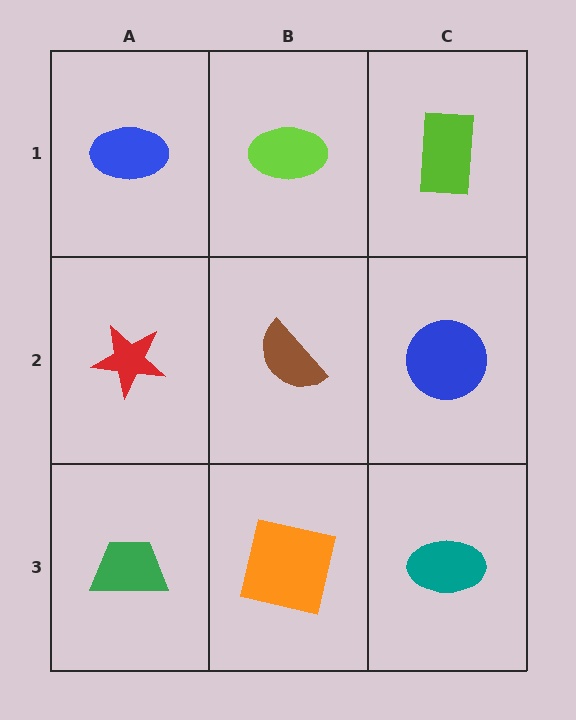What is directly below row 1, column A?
A red star.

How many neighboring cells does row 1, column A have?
2.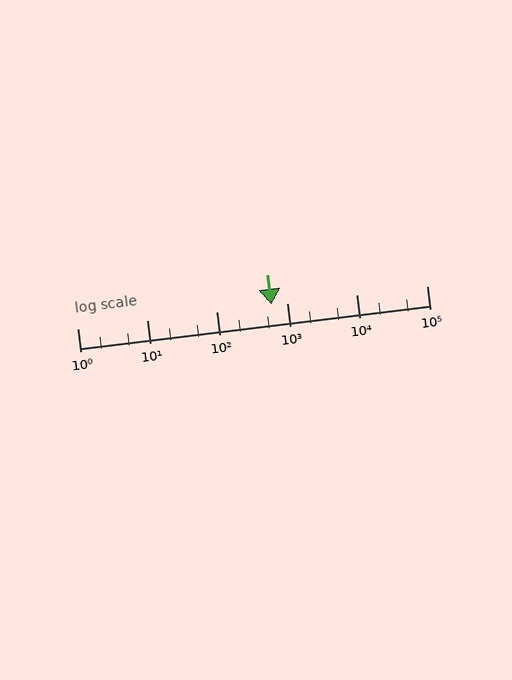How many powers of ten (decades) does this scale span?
The scale spans 5 decades, from 1 to 100000.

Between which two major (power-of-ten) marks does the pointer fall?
The pointer is between 100 and 1000.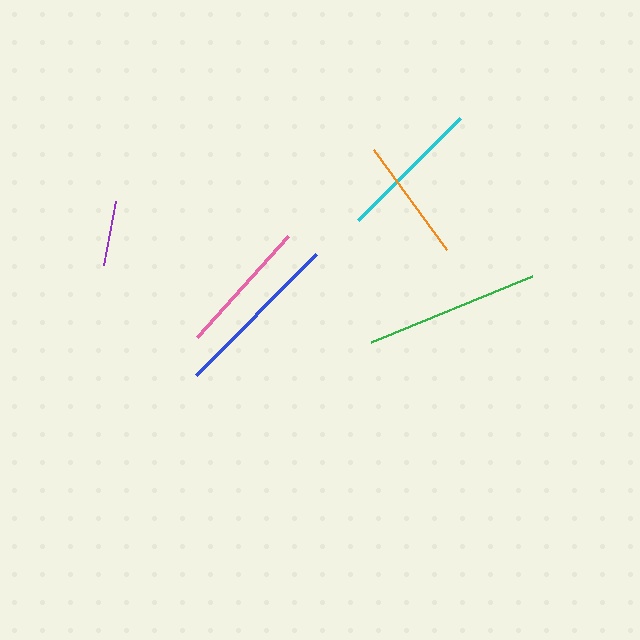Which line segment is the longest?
The green line is the longest at approximately 174 pixels.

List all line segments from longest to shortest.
From longest to shortest: green, blue, cyan, pink, orange, purple.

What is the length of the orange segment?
The orange segment is approximately 124 pixels long.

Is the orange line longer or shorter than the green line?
The green line is longer than the orange line.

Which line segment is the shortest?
The purple line is the shortest at approximately 65 pixels.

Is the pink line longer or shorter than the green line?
The green line is longer than the pink line.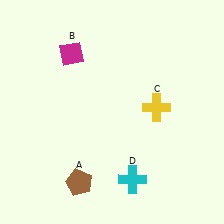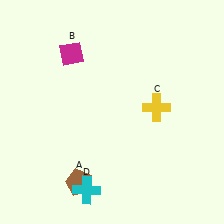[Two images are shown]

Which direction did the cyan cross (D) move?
The cyan cross (D) moved left.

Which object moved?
The cyan cross (D) moved left.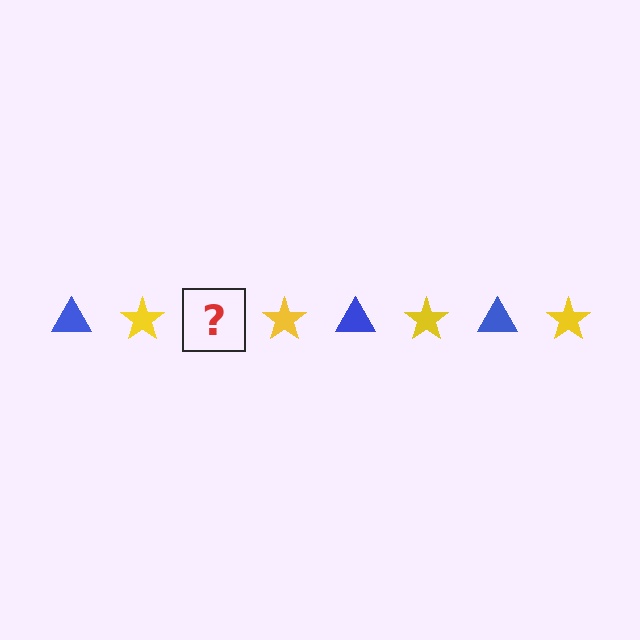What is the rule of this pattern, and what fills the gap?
The rule is that the pattern alternates between blue triangle and yellow star. The gap should be filled with a blue triangle.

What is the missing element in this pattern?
The missing element is a blue triangle.